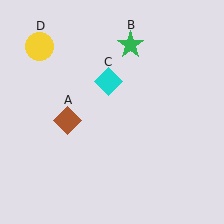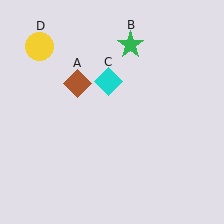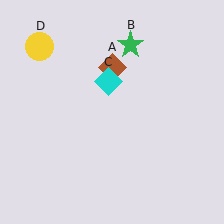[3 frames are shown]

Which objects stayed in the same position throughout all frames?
Green star (object B) and cyan diamond (object C) and yellow circle (object D) remained stationary.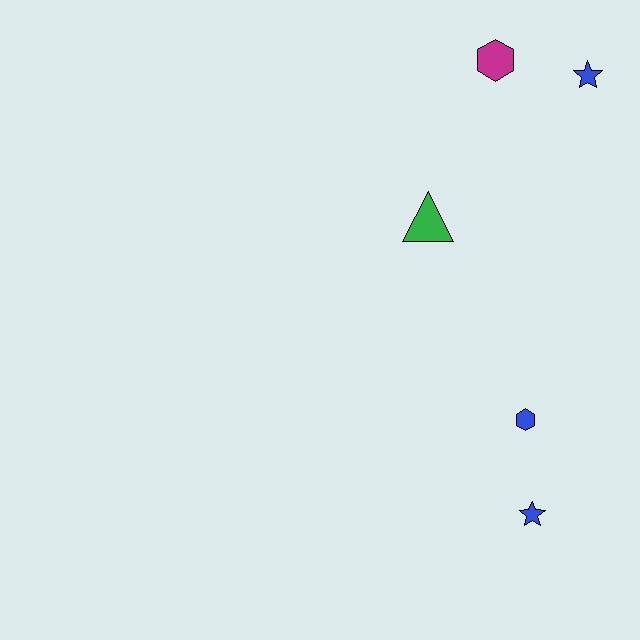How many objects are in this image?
There are 5 objects.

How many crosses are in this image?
There are no crosses.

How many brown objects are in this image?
There are no brown objects.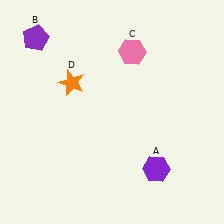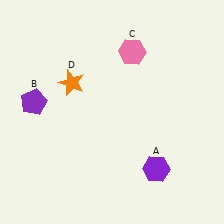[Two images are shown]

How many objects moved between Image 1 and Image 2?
1 object moved between the two images.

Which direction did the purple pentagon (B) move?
The purple pentagon (B) moved down.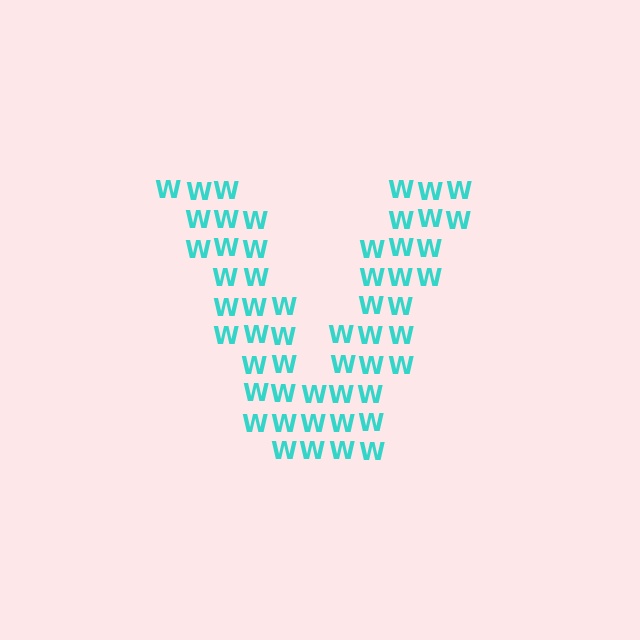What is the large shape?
The large shape is the letter V.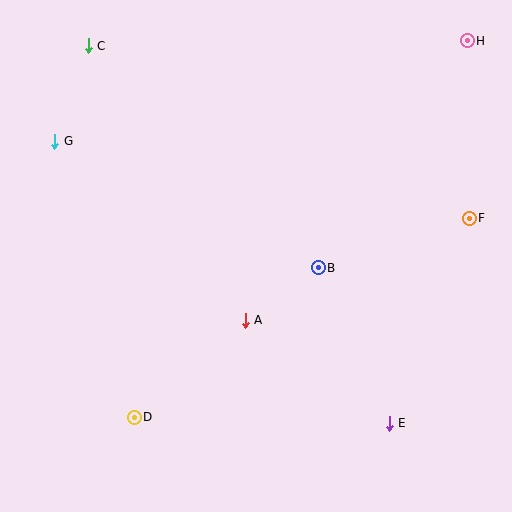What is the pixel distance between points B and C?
The distance between B and C is 319 pixels.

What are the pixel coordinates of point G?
Point G is at (55, 141).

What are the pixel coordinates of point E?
Point E is at (389, 424).